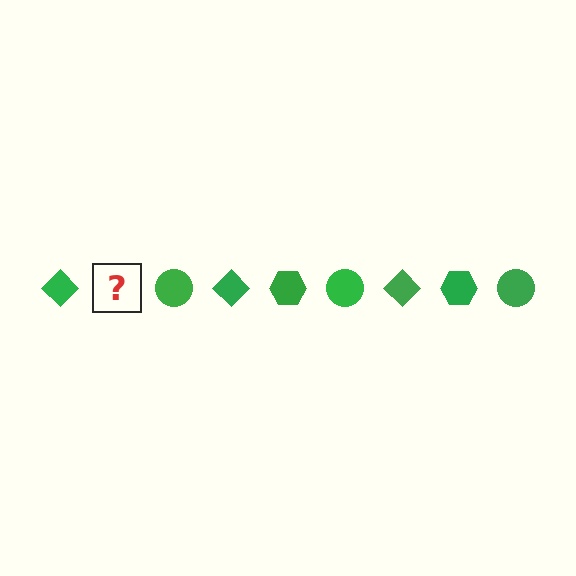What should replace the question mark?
The question mark should be replaced with a green hexagon.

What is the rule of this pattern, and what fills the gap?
The rule is that the pattern cycles through diamond, hexagon, circle shapes in green. The gap should be filled with a green hexagon.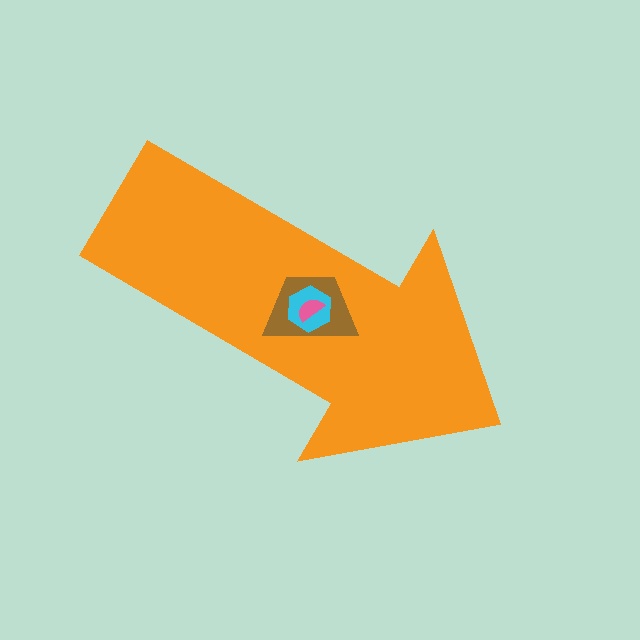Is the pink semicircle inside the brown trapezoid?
Yes.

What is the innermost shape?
The pink semicircle.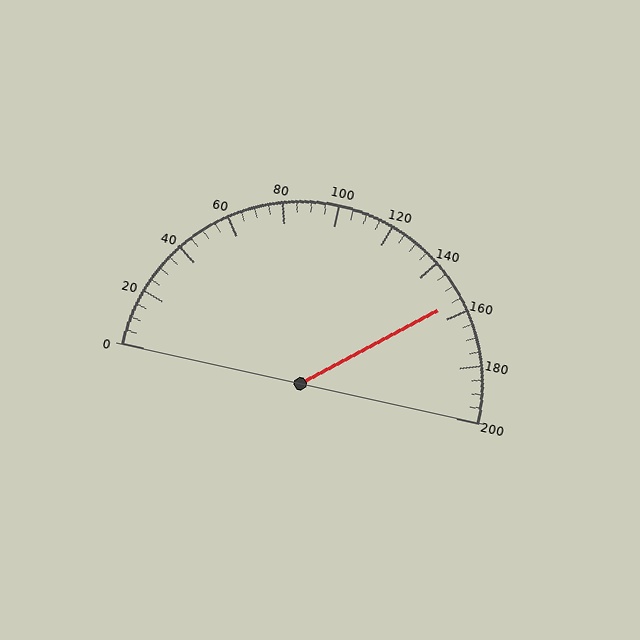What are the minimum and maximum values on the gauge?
The gauge ranges from 0 to 200.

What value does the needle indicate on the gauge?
The needle indicates approximately 155.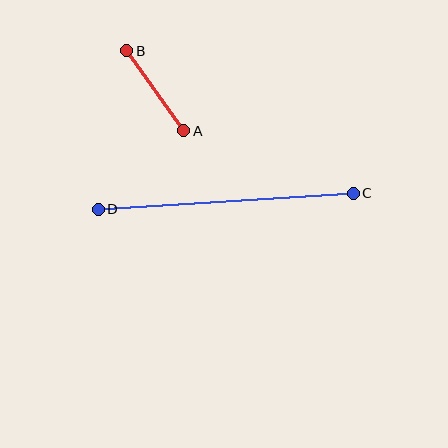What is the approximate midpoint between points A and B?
The midpoint is at approximately (155, 91) pixels.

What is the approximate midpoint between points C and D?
The midpoint is at approximately (226, 201) pixels.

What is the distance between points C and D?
The distance is approximately 256 pixels.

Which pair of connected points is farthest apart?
Points C and D are farthest apart.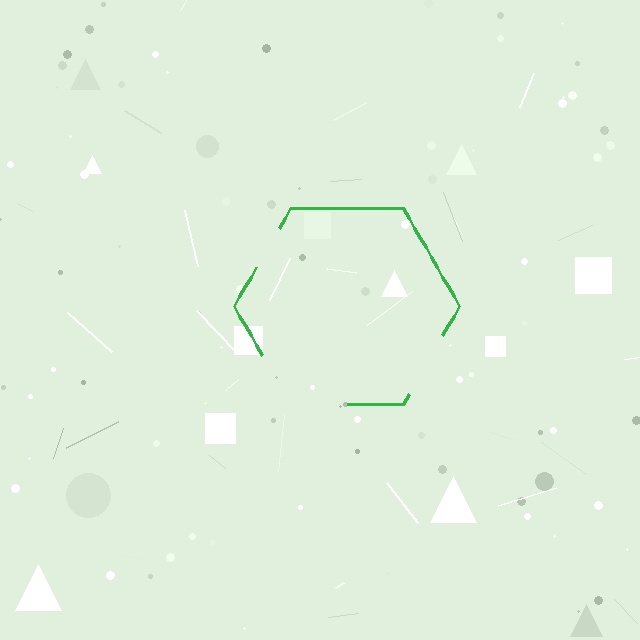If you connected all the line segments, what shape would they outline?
They would outline a hexagon.